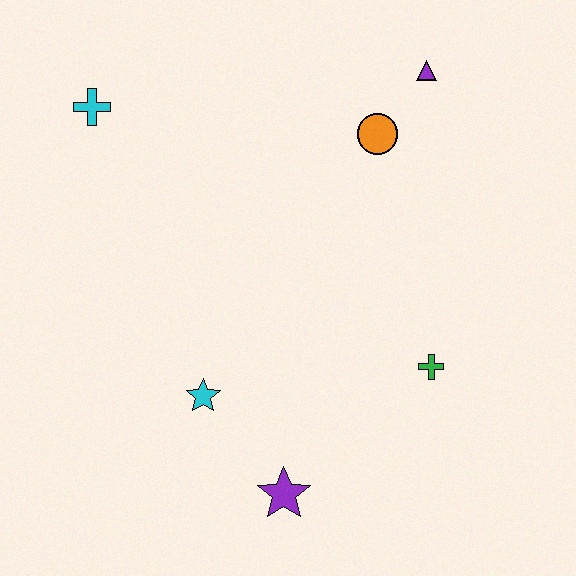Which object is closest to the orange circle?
The purple triangle is closest to the orange circle.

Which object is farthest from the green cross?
The cyan cross is farthest from the green cross.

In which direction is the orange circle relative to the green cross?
The orange circle is above the green cross.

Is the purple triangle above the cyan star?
Yes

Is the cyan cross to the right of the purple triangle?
No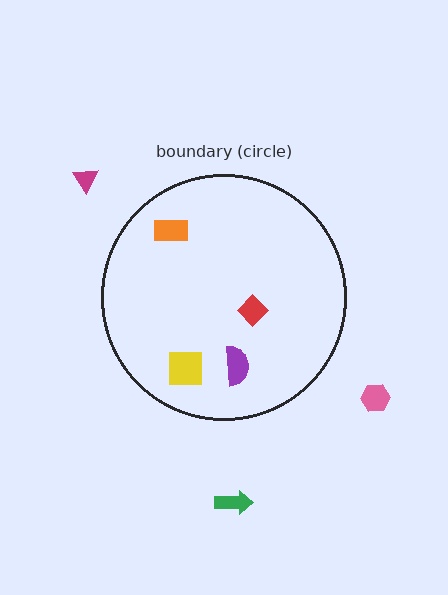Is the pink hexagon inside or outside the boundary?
Outside.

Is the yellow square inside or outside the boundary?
Inside.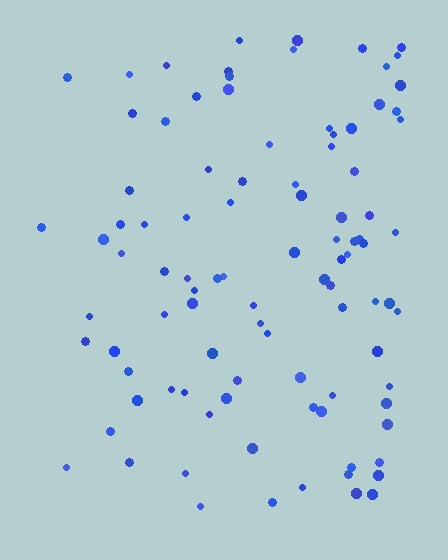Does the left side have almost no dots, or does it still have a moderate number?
Still a moderate number, just noticeably fewer than the right.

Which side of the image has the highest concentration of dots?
The right.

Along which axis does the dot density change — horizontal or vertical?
Horizontal.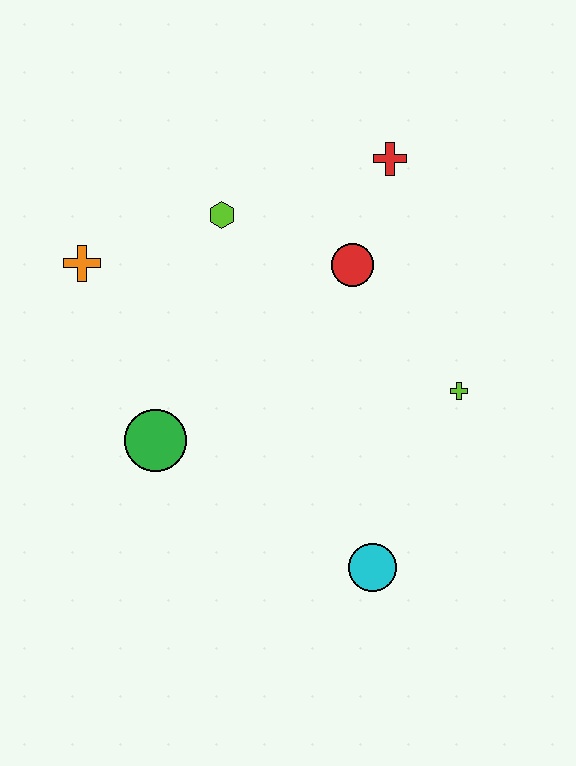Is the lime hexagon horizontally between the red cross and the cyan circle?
No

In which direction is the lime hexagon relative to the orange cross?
The lime hexagon is to the right of the orange cross.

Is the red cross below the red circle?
No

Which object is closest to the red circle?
The red cross is closest to the red circle.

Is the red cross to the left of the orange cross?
No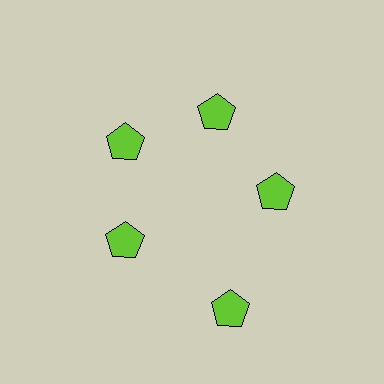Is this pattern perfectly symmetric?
No. The 5 lime pentagons are arranged in a ring, but one element near the 5 o'clock position is pushed outward from the center, breaking the 5-fold rotational symmetry.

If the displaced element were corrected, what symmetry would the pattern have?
It would have 5-fold rotational symmetry — the pattern would map onto itself every 72 degrees.